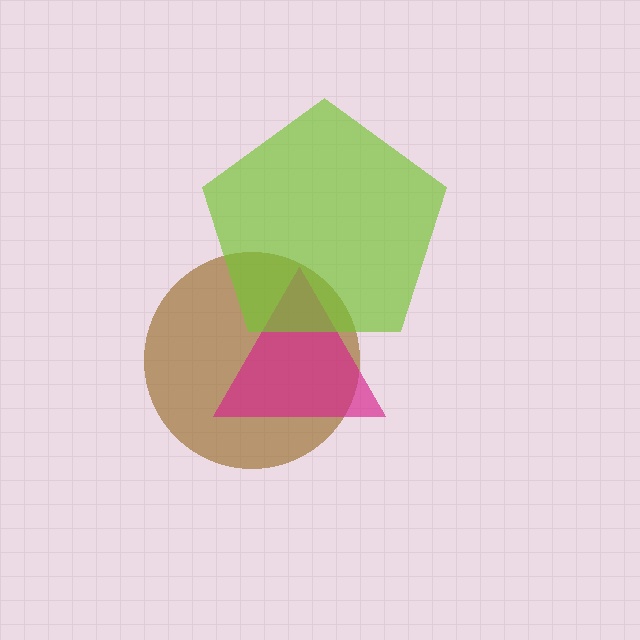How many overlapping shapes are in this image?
There are 3 overlapping shapes in the image.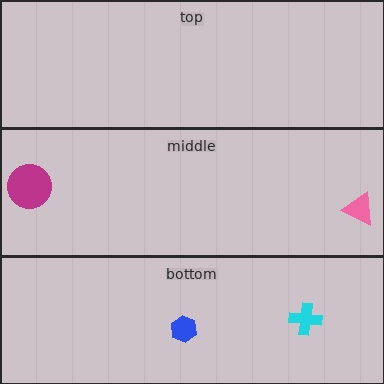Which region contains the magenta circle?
The middle region.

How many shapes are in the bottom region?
2.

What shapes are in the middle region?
The magenta circle, the pink triangle.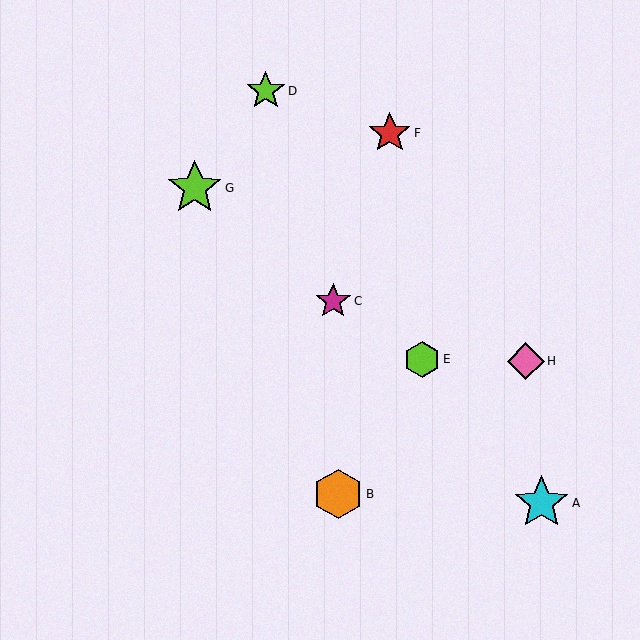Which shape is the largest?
The lime star (labeled G) is the largest.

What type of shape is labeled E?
Shape E is a lime hexagon.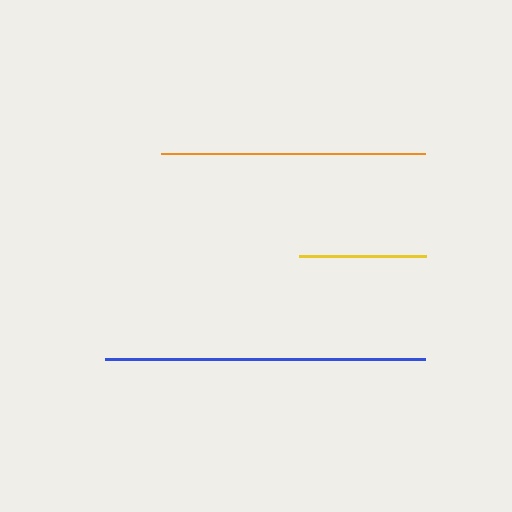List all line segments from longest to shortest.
From longest to shortest: blue, orange, yellow.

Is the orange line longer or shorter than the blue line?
The blue line is longer than the orange line.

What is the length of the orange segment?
The orange segment is approximately 264 pixels long.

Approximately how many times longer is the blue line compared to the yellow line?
The blue line is approximately 2.5 times the length of the yellow line.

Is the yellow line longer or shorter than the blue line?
The blue line is longer than the yellow line.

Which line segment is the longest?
The blue line is the longest at approximately 320 pixels.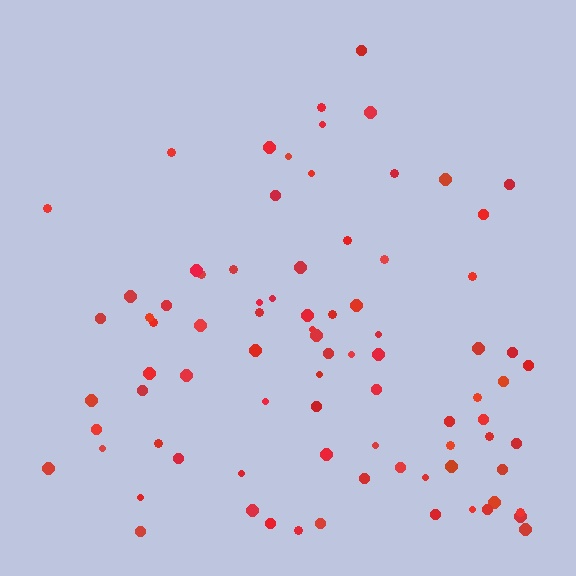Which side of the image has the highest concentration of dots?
The bottom.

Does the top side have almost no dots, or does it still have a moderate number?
Still a moderate number, just noticeably fewer than the bottom.